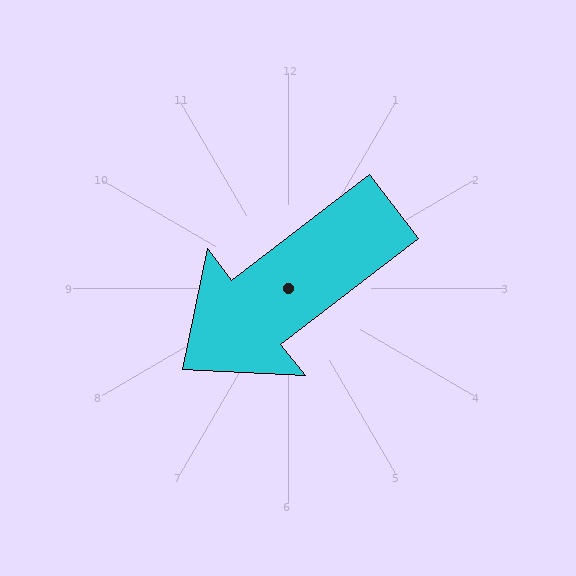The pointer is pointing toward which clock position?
Roughly 8 o'clock.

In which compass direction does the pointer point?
Southwest.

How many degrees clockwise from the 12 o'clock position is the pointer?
Approximately 232 degrees.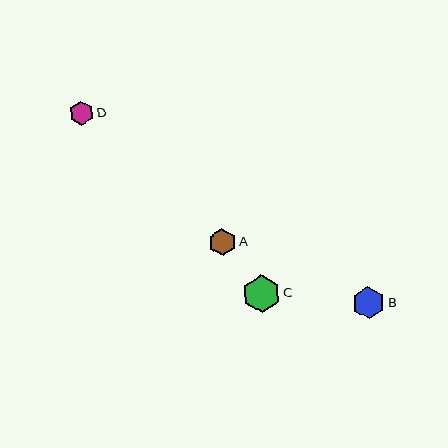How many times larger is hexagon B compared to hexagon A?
Hexagon B is approximately 1.2 times the size of hexagon A.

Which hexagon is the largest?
Hexagon C is the largest with a size of approximately 38 pixels.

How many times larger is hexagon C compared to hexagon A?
Hexagon C is approximately 1.4 times the size of hexagon A.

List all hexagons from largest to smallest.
From largest to smallest: C, B, A, D.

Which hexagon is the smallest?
Hexagon D is the smallest with a size of approximately 24 pixels.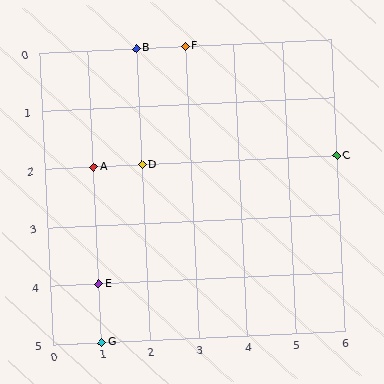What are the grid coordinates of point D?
Point D is at grid coordinates (2, 2).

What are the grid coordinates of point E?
Point E is at grid coordinates (1, 4).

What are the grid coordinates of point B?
Point B is at grid coordinates (2, 0).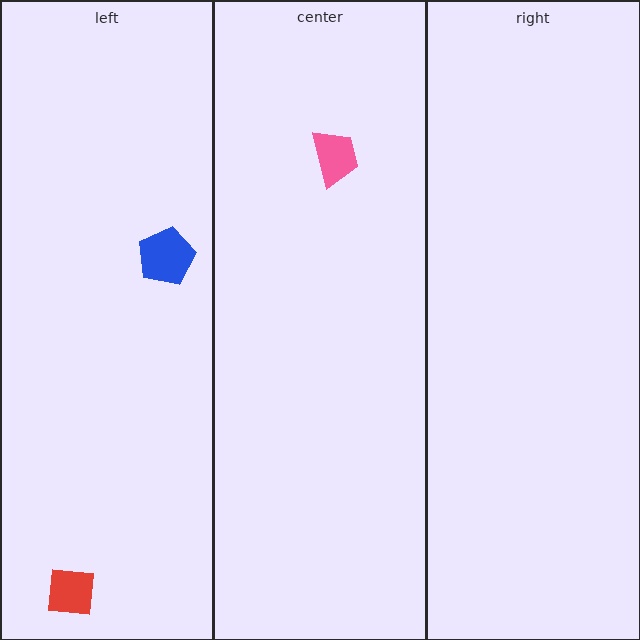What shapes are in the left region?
The red square, the blue pentagon.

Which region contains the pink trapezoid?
The center region.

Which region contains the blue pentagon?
The left region.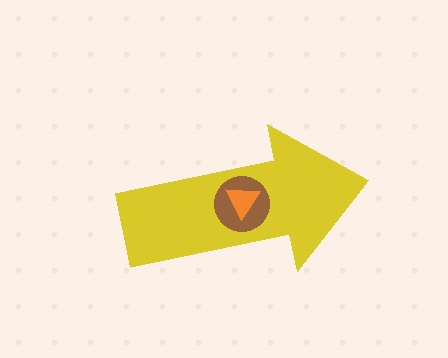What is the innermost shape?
The orange triangle.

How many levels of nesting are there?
3.